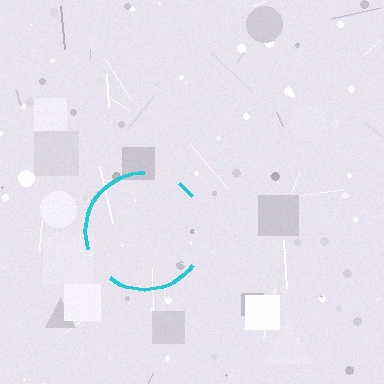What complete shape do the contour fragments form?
The contour fragments form a circle.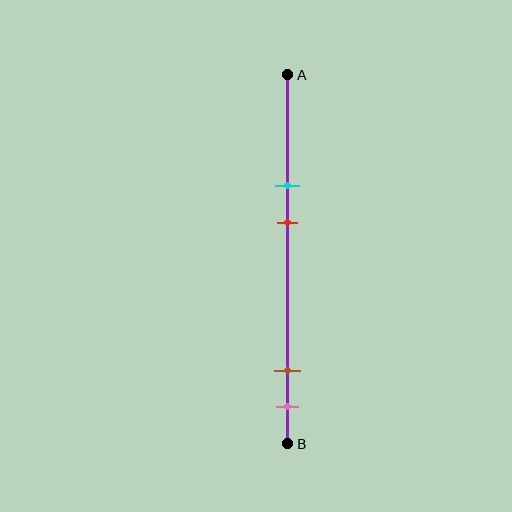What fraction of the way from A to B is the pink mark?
The pink mark is approximately 90% (0.9) of the way from A to B.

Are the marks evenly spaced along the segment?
No, the marks are not evenly spaced.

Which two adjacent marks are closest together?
The brown and pink marks are the closest adjacent pair.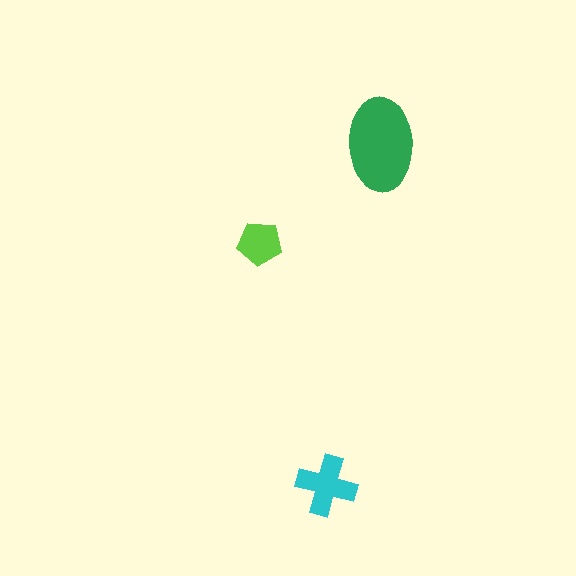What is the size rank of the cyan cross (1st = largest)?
2nd.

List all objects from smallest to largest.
The lime pentagon, the cyan cross, the green ellipse.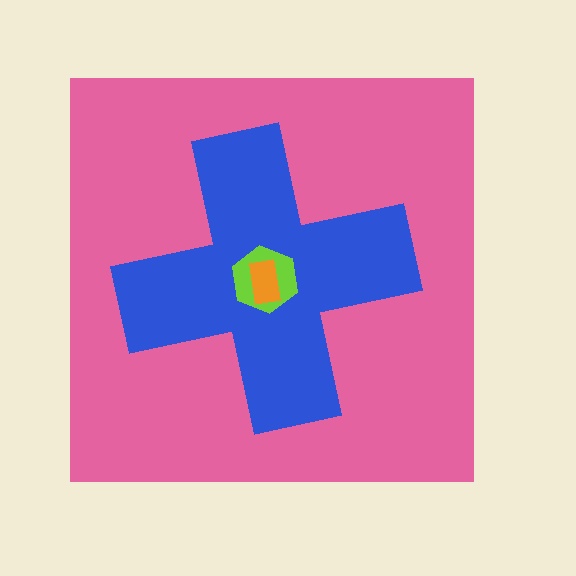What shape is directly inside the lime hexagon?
The orange rectangle.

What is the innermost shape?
The orange rectangle.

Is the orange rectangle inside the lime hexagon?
Yes.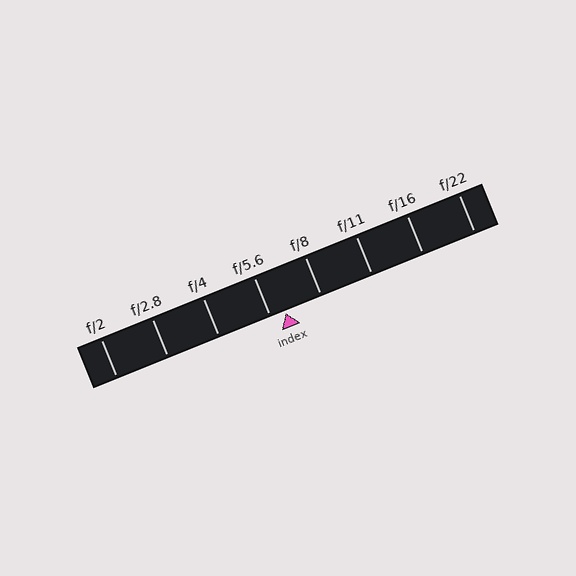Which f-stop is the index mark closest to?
The index mark is closest to f/5.6.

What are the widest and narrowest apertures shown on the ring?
The widest aperture shown is f/2 and the narrowest is f/22.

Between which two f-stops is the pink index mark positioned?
The index mark is between f/5.6 and f/8.